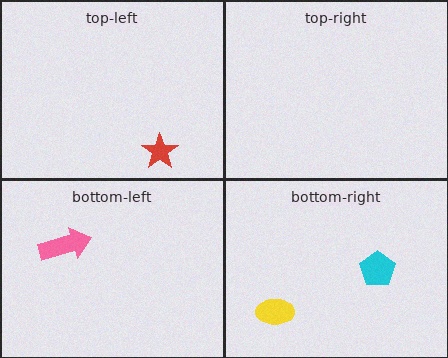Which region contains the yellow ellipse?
The bottom-right region.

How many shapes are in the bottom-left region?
1.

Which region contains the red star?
The top-left region.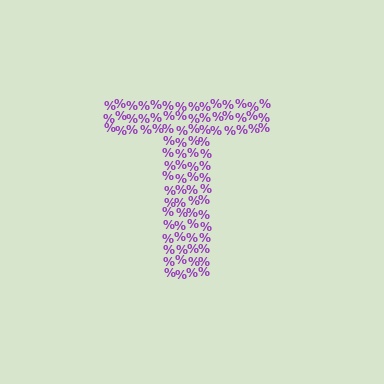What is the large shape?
The large shape is the letter T.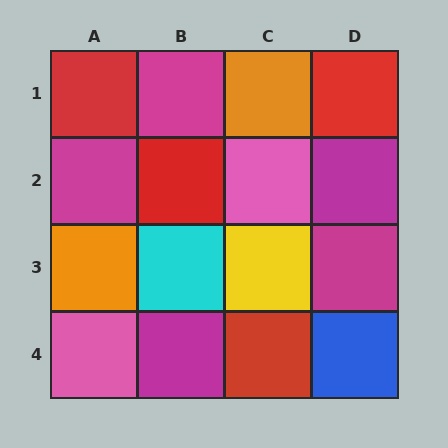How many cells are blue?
1 cell is blue.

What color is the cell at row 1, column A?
Red.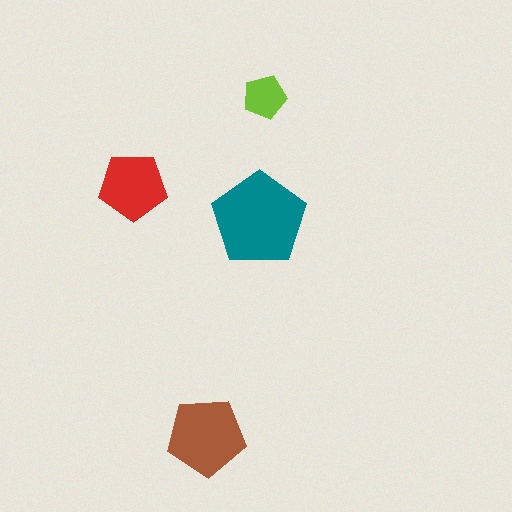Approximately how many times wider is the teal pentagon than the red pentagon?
About 1.5 times wider.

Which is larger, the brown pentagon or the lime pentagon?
The brown one.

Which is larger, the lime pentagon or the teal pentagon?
The teal one.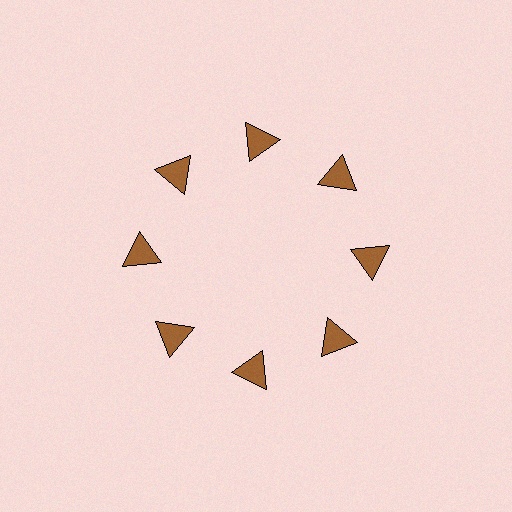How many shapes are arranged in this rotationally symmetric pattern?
There are 8 shapes, arranged in 8 groups of 1.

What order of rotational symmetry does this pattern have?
This pattern has 8-fold rotational symmetry.